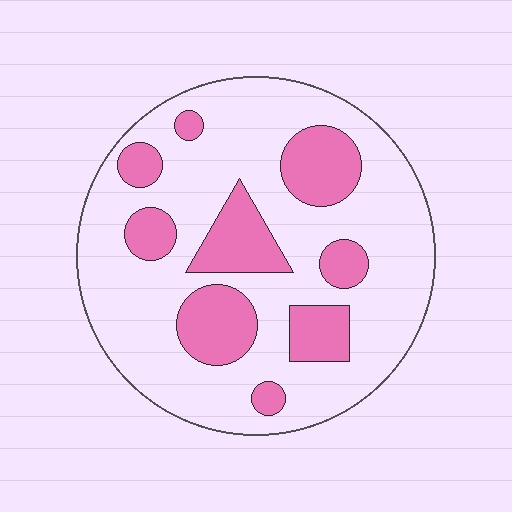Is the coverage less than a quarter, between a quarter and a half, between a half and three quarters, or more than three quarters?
Between a quarter and a half.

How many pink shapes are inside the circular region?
9.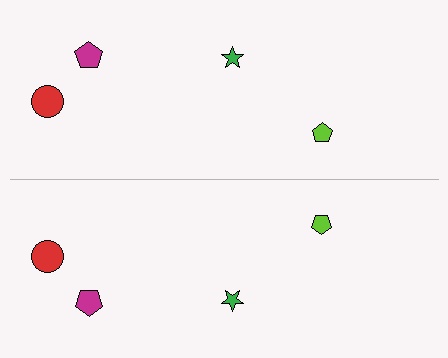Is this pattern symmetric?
Yes, this pattern has bilateral (reflection) symmetry.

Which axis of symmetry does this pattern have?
The pattern has a horizontal axis of symmetry running through the center of the image.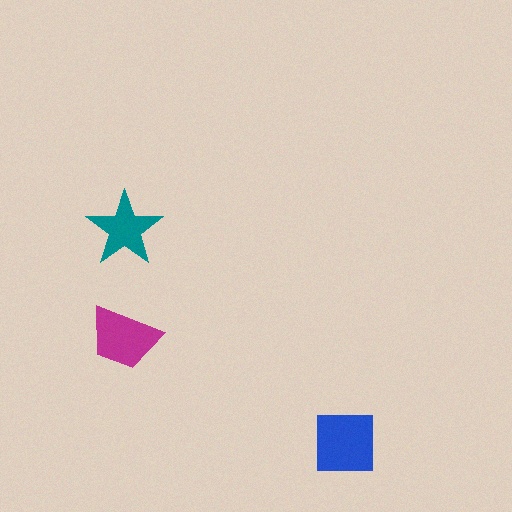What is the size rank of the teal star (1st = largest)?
3rd.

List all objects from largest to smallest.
The blue square, the magenta trapezoid, the teal star.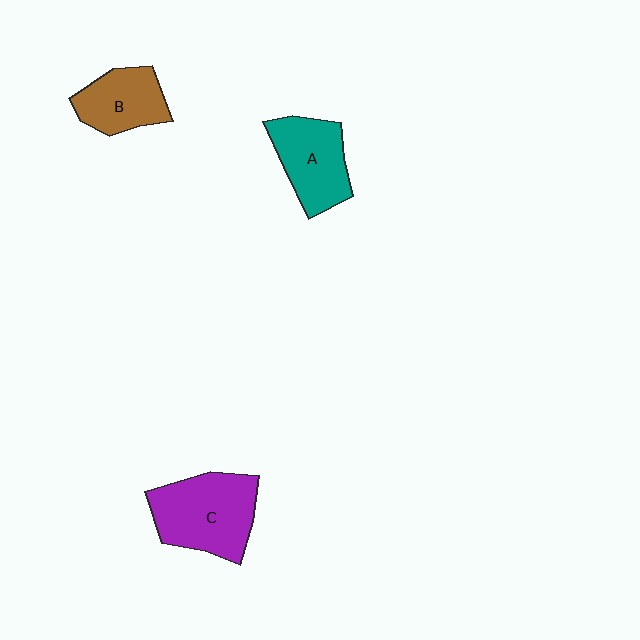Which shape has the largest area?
Shape C (purple).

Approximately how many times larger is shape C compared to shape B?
Approximately 1.5 times.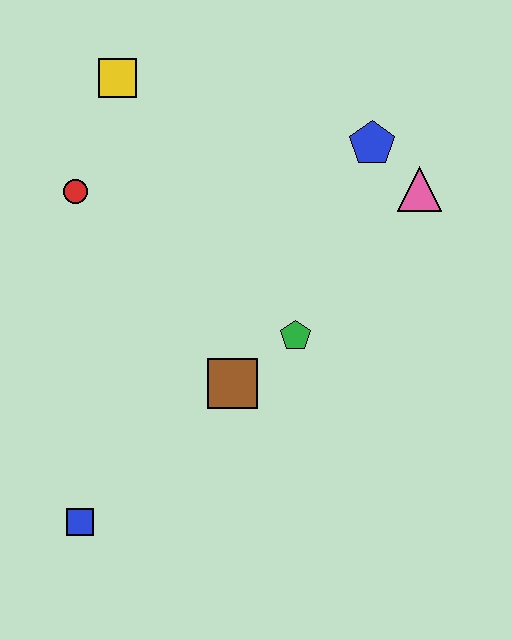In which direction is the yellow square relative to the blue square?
The yellow square is above the blue square.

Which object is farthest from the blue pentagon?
The blue square is farthest from the blue pentagon.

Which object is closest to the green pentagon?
The brown square is closest to the green pentagon.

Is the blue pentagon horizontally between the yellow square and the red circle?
No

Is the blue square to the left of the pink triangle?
Yes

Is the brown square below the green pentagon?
Yes